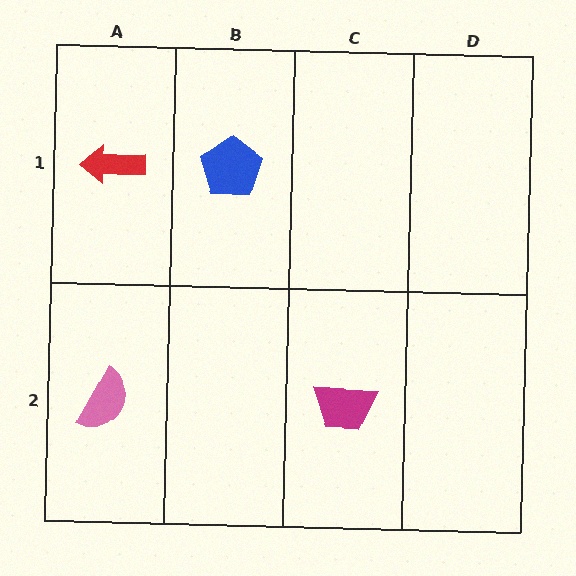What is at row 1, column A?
A red arrow.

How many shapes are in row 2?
2 shapes.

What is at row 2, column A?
A pink semicircle.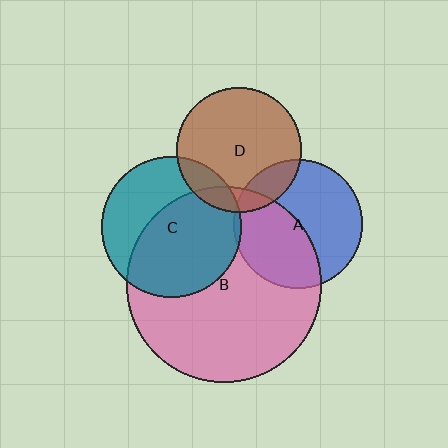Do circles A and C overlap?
Yes.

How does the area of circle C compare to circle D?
Approximately 1.3 times.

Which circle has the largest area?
Circle B (pink).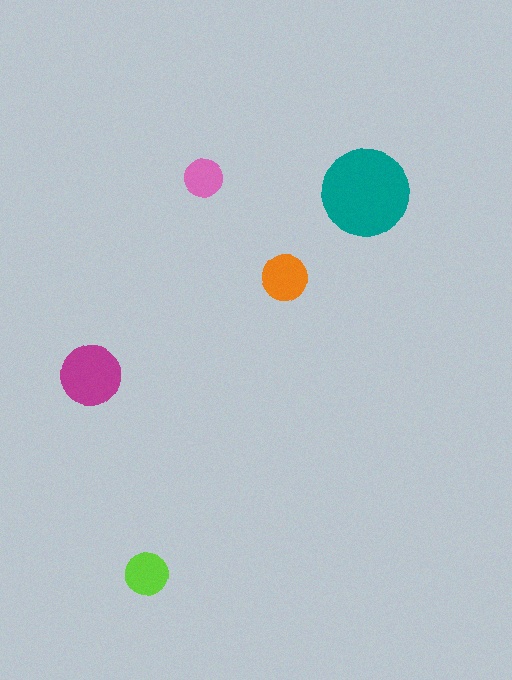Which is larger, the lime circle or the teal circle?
The teal one.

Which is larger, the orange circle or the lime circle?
The orange one.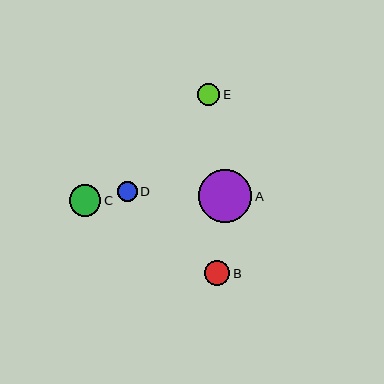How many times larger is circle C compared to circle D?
Circle C is approximately 1.6 times the size of circle D.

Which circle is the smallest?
Circle D is the smallest with a size of approximately 19 pixels.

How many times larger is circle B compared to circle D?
Circle B is approximately 1.3 times the size of circle D.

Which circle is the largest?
Circle A is the largest with a size of approximately 54 pixels.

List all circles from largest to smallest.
From largest to smallest: A, C, B, E, D.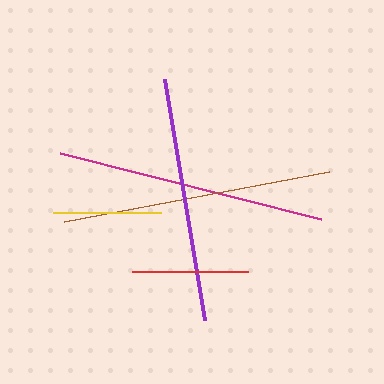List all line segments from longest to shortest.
From longest to shortest: brown, magenta, purple, red, yellow.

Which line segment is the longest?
The brown line is the longest at approximately 270 pixels.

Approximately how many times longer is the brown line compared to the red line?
The brown line is approximately 2.3 times the length of the red line.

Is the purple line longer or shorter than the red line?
The purple line is longer than the red line.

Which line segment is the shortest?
The yellow line is the shortest at approximately 108 pixels.